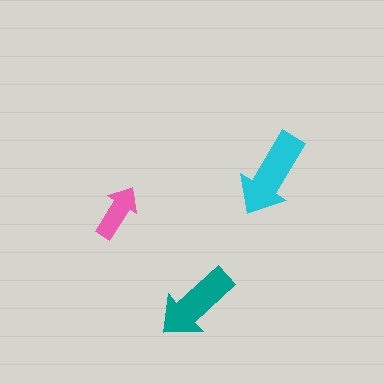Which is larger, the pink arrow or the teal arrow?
The teal one.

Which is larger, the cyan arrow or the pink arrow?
The cyan one.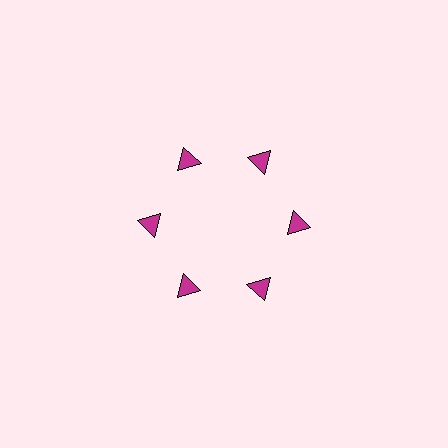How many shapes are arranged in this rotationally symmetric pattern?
There are 6 shapes, arranged in 6 groups of 1.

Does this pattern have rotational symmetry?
Yes, this pattern has 6-fold rotational symmetry. It looks the same after rotating 60 degrees around the center.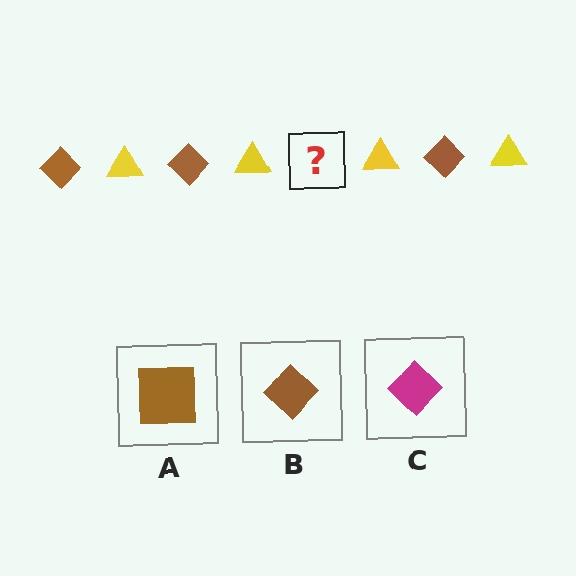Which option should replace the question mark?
Option B.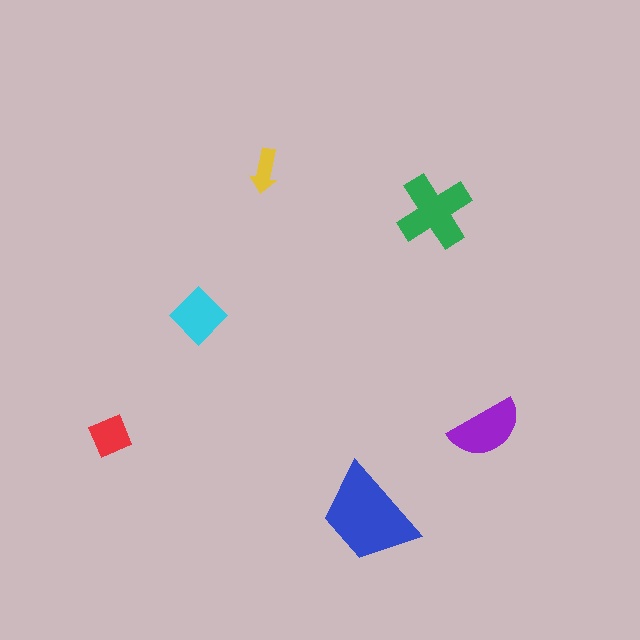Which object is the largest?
The blue trapezoid.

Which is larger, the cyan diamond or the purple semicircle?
The purple semicircle.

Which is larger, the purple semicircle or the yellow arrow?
The purple semicircle.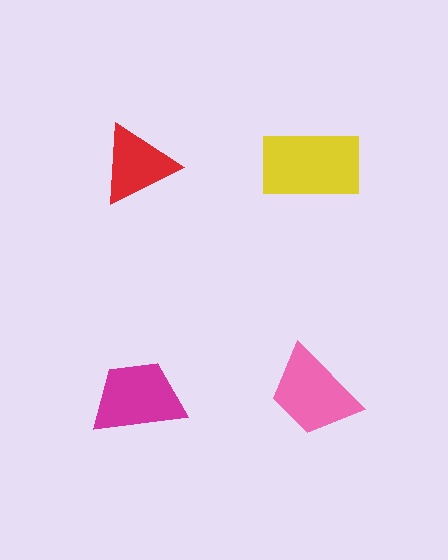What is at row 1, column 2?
A yellow rectangle.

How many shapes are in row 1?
2 shapes.